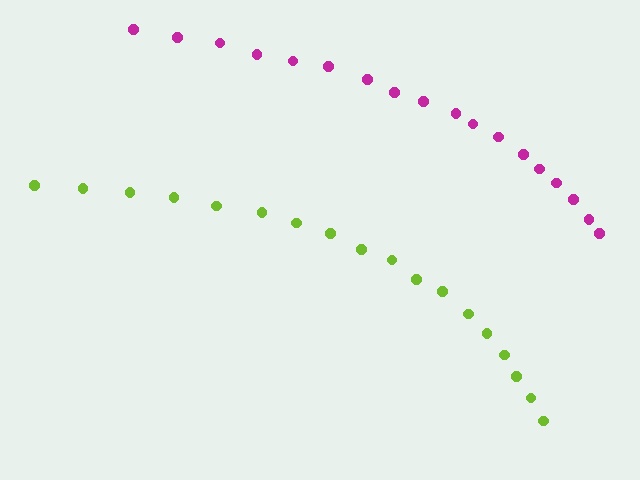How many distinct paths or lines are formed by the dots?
There are 2 distinct paths.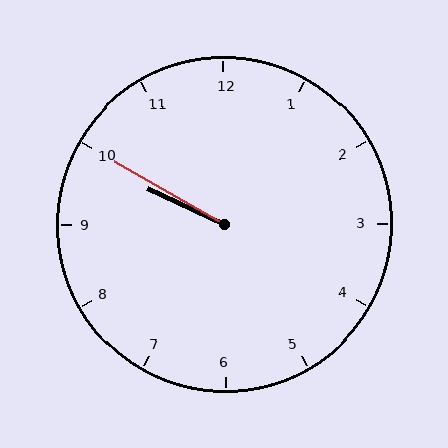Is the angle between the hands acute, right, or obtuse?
It is acute.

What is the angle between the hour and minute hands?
Approximately 5 degrees.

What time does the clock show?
9:50.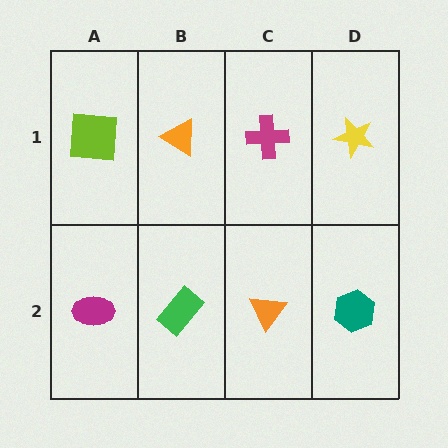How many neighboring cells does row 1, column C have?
3.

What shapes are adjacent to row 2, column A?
A lime square (row 1, column A), a green rectangle (row 2, column B).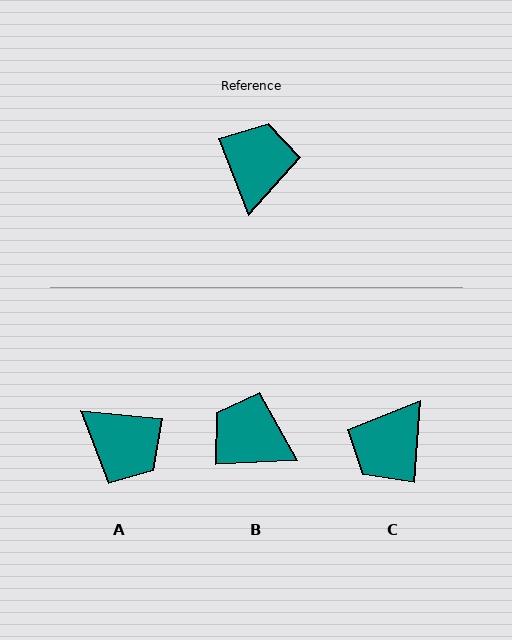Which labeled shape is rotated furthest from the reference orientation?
C, about 155 degrees away.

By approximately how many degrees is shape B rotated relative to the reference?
Approximately 71 degrees counter-clockwise.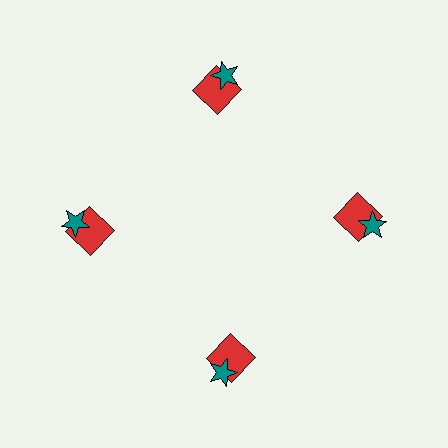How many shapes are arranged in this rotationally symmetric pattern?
There are 8 shapes, arranged in 4 groups of 2.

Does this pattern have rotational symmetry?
Yes, this pattern has 4-fold rotational symmetry. It looks the same after rotating 90 degrees around the center.